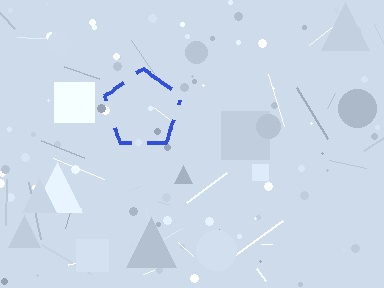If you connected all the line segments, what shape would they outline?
They would outline a pentagon.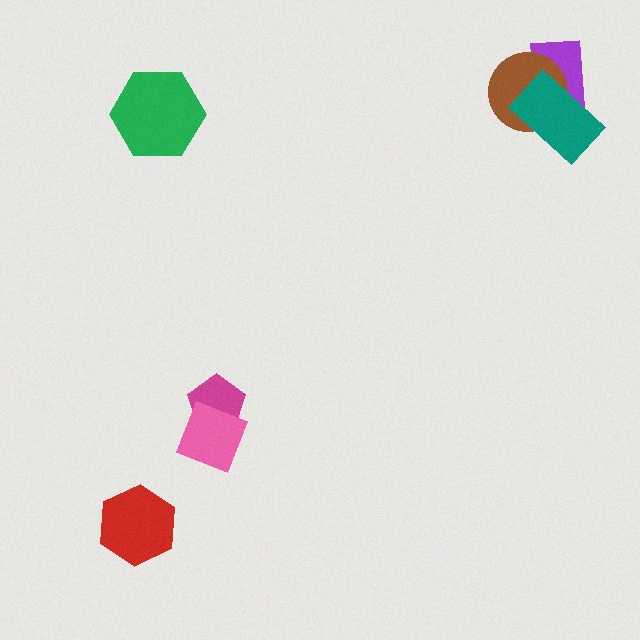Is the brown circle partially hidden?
Yes, it is partially covered by another shape.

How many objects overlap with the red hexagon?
0 objects overlap with the red hexagon.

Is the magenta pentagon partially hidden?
Yes, it is partially covered by another shape.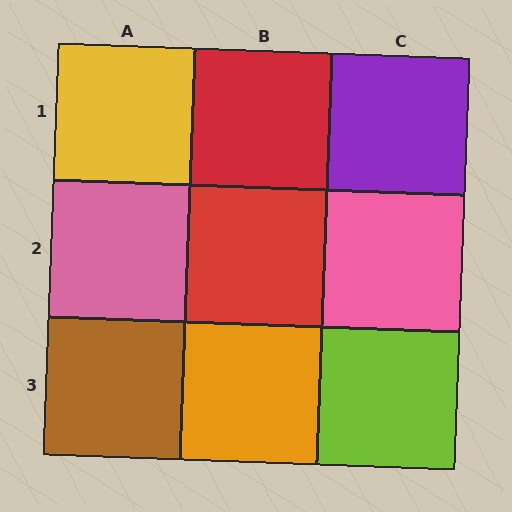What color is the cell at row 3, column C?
Lime.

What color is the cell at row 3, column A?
Brown.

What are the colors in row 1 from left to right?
Yellow, red, purple.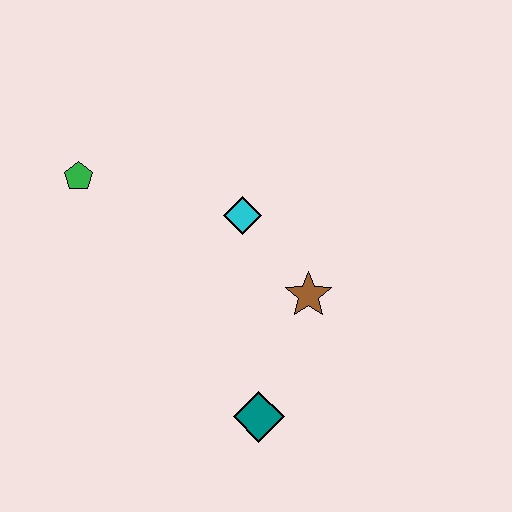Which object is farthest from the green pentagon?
The teal diamond is farthest from the green pentagon.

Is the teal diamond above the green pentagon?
No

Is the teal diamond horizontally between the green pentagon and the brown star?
Yes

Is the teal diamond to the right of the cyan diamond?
Yes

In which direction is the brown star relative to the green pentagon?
The brown star is to the right of the green pentagon.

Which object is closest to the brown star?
The cyan diamond is closest to the brown star.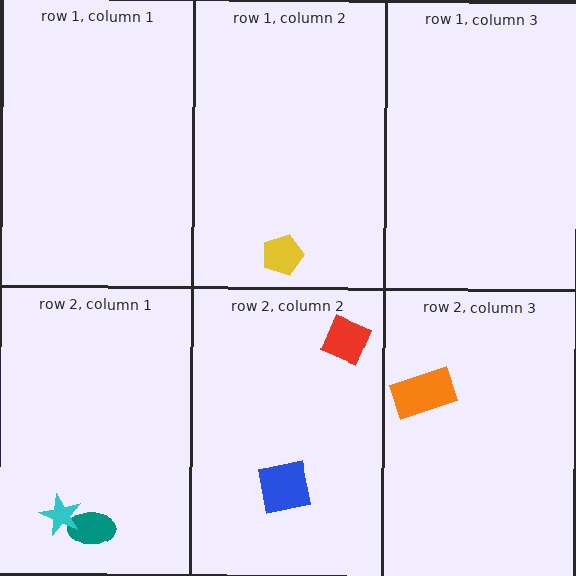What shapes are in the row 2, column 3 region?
The orange rectangle.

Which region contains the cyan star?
The row 2, column 1 region.